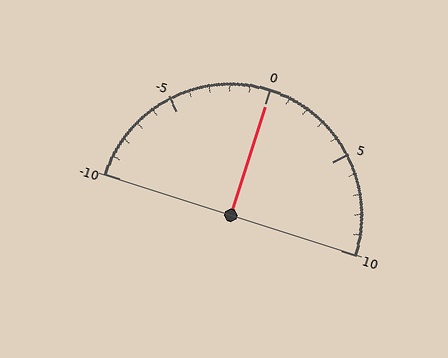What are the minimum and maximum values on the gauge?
The gauge ranges from -10 to 10.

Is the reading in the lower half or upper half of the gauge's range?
The reading is in the upper half of the range (-10 to 10).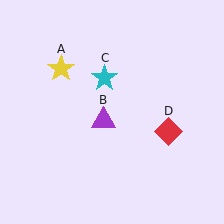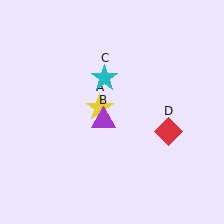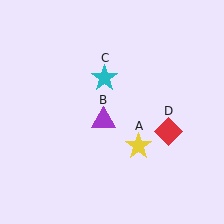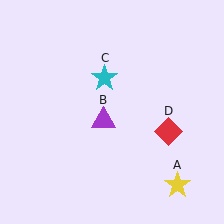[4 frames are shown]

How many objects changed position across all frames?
1 object changed position: yellow star (object A).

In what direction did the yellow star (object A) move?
The yellow star (object A) moved down and to the right.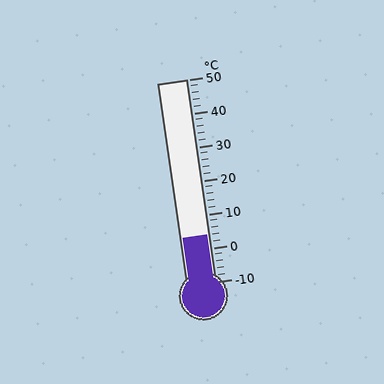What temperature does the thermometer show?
The thermometer shows approximately 4°C.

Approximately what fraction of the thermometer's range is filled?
The thermometer is filled to approximately 25% of its range.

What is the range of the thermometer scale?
The thermometer scale ranges from -10°C to 50°C.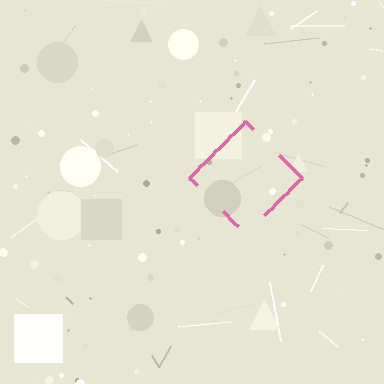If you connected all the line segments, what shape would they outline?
They would outline a diamond.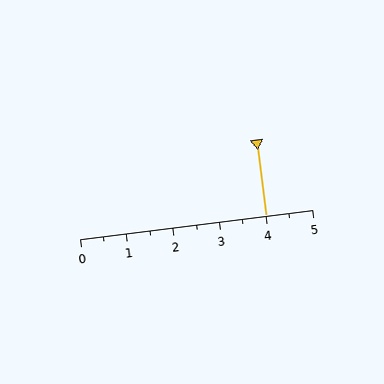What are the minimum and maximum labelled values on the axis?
The axis runs from 0 to 5.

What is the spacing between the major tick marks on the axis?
The major ticks are spaced 1 apart.